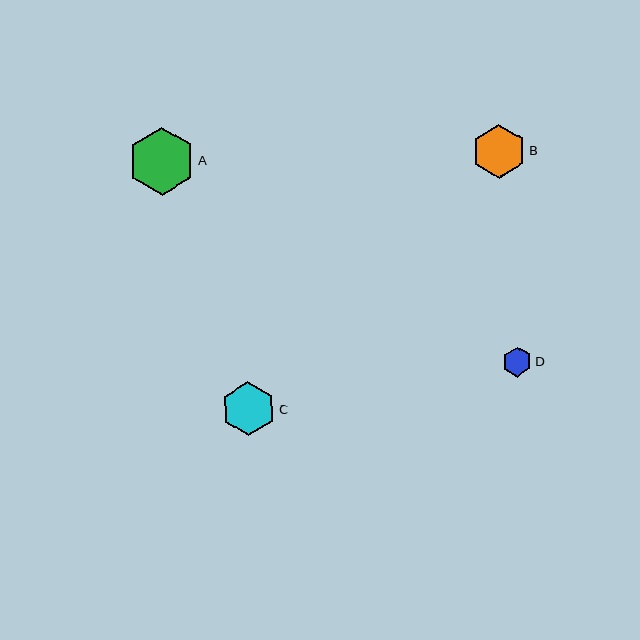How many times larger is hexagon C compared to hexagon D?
Hexagon C is approximately 1.8 times the size of hexagon D.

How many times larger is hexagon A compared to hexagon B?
Hexagon A is approximately 1.3 times the size of hexagon B.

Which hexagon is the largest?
Hexagon A is the largest with a size of approximately 68 pixels.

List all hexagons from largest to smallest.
From largest to smallest: A, B, C, D.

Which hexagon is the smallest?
Hexagon D is the smallest with a size of approximately 30 pixels.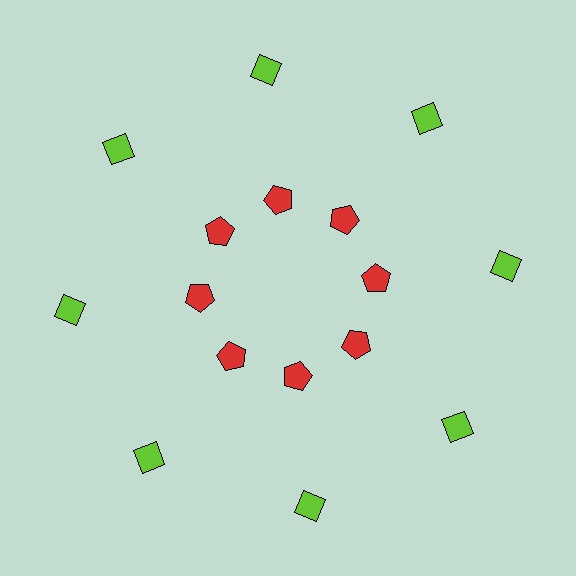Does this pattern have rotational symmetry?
Yes, this pattern has 8-fold rotational symmetry. It looks the same after rotating 45 degrees around the center.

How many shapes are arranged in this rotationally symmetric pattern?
There are 16 shapes, arranged in 8 groups of 2.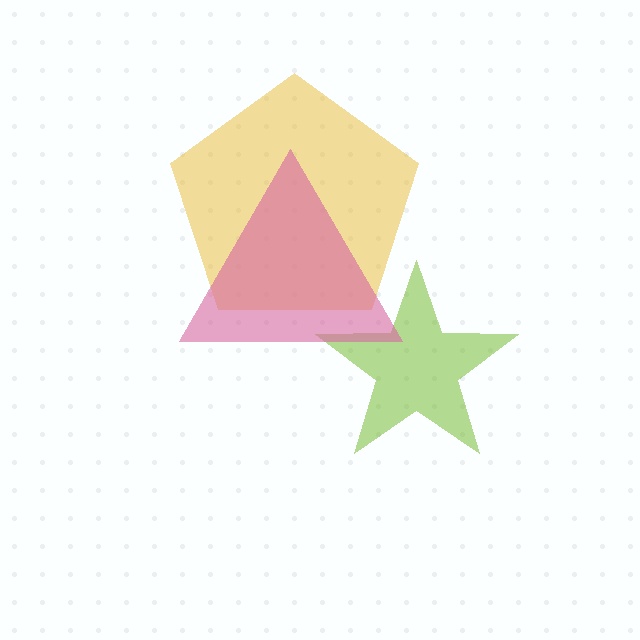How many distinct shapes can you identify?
There are 3 distinct shapes: a yellow pentagon, a lime star, a pink triangle.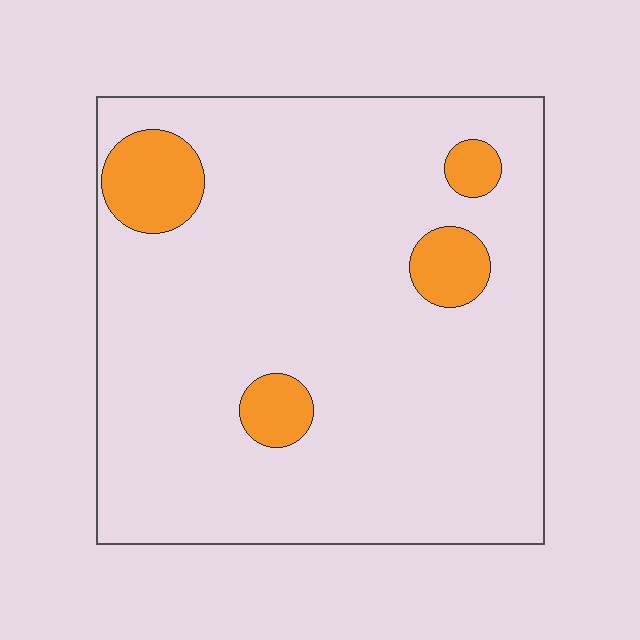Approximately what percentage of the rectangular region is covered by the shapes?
Approximately 10%.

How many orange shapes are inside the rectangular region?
4.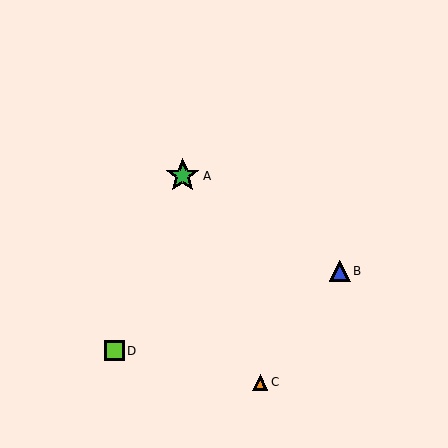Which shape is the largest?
The green star (labeled A) is the largest.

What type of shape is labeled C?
Shape C is an orange triangle.